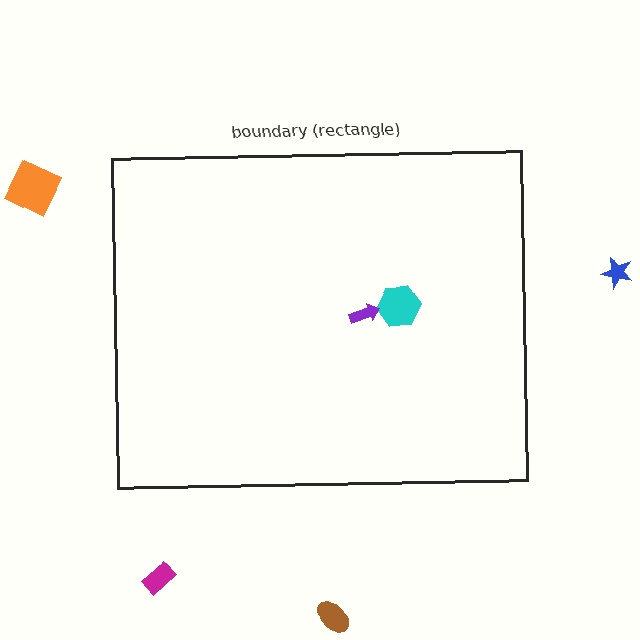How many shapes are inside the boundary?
2 inside, 4 outside.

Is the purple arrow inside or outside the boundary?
Inside.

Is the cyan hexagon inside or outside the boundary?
Inside.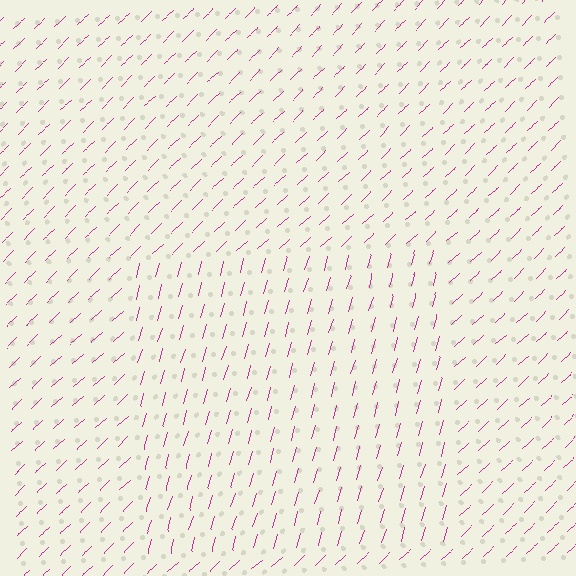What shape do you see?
I see a rectangle.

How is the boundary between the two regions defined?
The boundary is defined purely by a change in line orientation (approximately 32 degrees difference). All lines are the same color and thickness.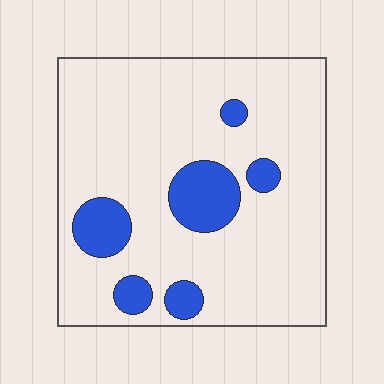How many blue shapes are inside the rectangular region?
6.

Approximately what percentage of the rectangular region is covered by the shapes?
Approximately 15%.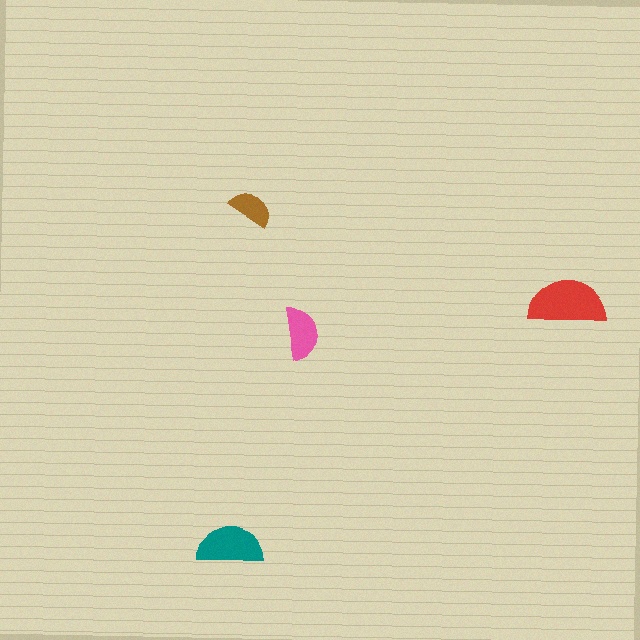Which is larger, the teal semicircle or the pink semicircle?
The teal one.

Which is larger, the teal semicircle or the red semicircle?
The red one.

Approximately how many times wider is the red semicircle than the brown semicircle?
About 2 times wider.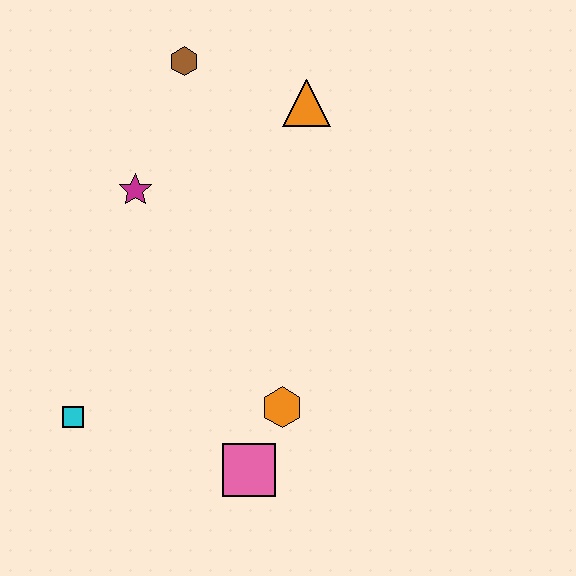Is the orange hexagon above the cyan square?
Yes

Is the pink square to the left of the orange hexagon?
Yes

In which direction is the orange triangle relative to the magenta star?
The orange triangle is to the right of the magenta star.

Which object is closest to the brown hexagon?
The orange triangle is closest to the brown hexagon.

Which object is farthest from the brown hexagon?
The pink square is farthest from the brown hexagon.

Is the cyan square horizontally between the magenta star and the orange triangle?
No